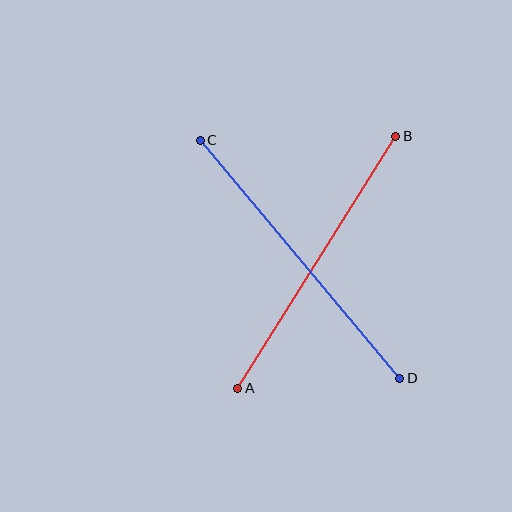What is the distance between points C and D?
The distance is approximately 311 pixels.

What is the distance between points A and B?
The distance is approximately 297 pixels.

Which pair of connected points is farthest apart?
Points C and D are farthest apart.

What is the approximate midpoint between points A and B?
The midpoint is at approximately (317, 262) pixels.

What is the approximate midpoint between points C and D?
The midpoint is at approximately (300, 259) pixels.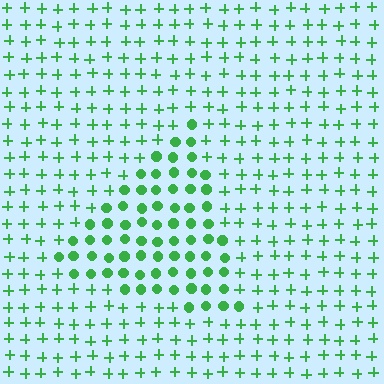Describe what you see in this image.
The image is filled with small green elements arranged in a uniform grid. A triangle-shaped region contains circles, while the surrounding area contains plus signs. The boundary is defined purely by the change in element shape.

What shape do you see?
I see a triangle.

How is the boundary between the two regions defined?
The boundary is defined by a change in element shape: circles inside vs. plus signs outside. All elements share the same color and spacing.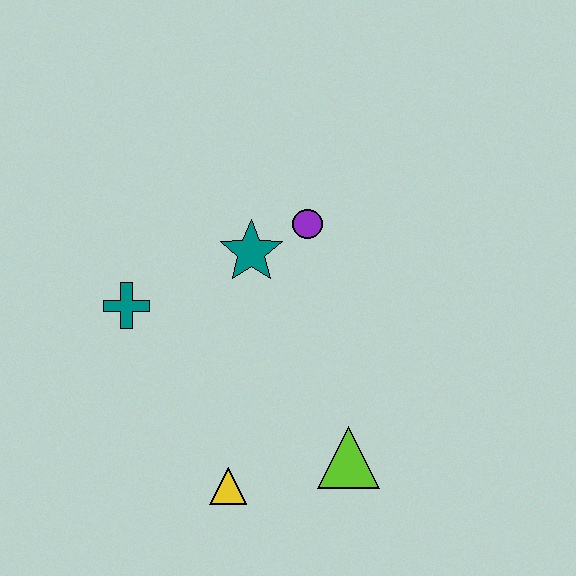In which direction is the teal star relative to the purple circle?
The teal star is to the left of the purple circle.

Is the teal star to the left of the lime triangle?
Yes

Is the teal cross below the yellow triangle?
No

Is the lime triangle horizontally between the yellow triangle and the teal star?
No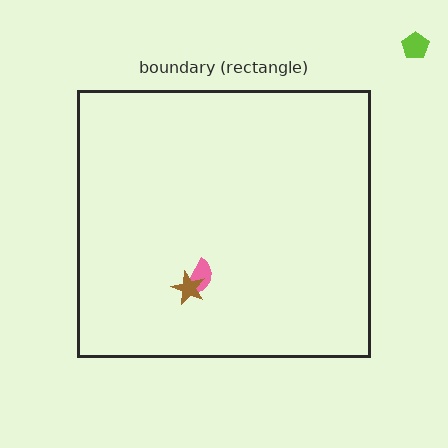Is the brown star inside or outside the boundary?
Inside.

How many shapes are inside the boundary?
2 inside, 1 outside.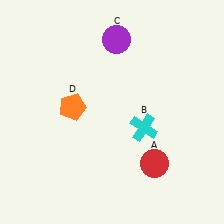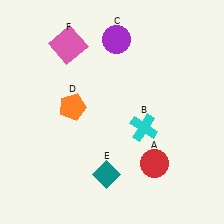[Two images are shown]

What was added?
A teal diamond (E), a pink square (F) were added in Image 2.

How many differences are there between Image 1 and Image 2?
There are 2 differences between the two images.